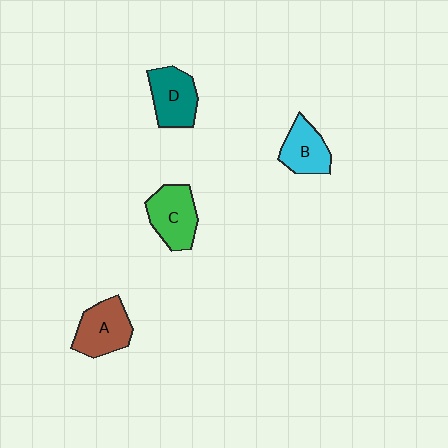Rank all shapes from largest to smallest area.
From largest to smallest: C (green), A (brown), D (teal), B (cyan).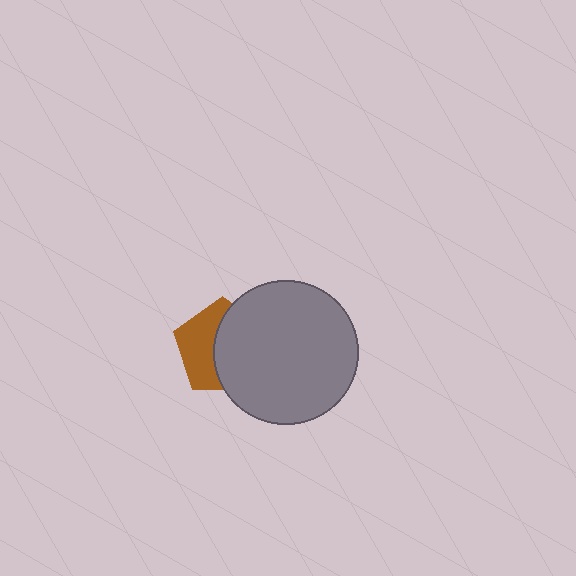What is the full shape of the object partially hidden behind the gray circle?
The partially hidden object is a brown pentagon.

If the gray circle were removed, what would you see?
You would see the complete brown pentagon.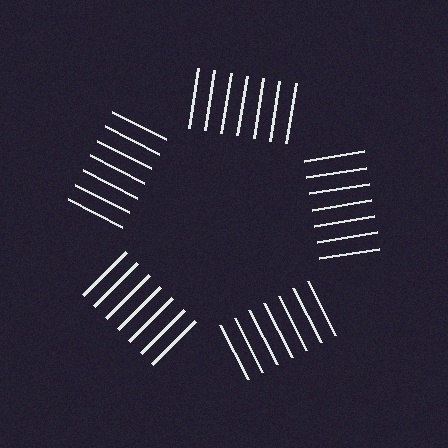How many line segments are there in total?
35 — 7 along each of the 5 edges.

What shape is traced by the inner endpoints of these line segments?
An illusory pentagon — the line segments terminate on its edges but no continuous stroke is drawn.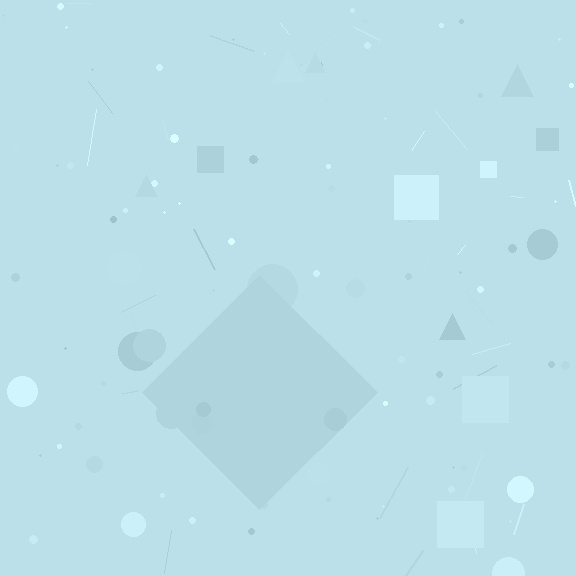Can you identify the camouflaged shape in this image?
The camouflaged shape is a diamond.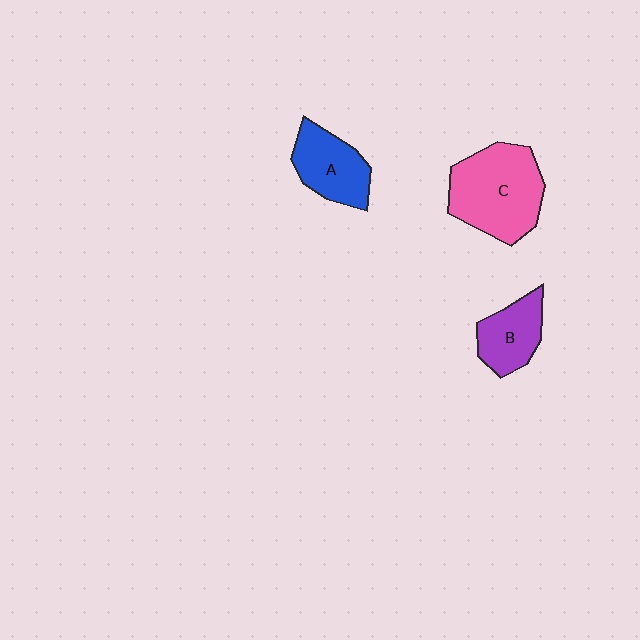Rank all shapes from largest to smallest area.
From largest to smallest: C (pink), A (blue), B (purple).